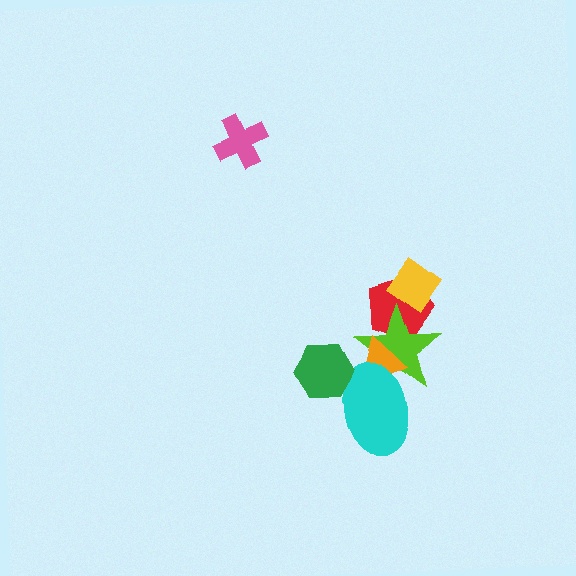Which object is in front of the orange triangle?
The cyan ellipse is in front of the orange triangle.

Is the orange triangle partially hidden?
Yes, it is partially covered by another shape.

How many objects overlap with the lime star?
4 objects overlap with the lime star.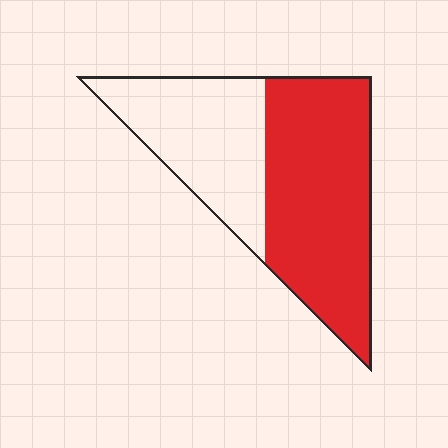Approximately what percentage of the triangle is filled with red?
Approximately 60%.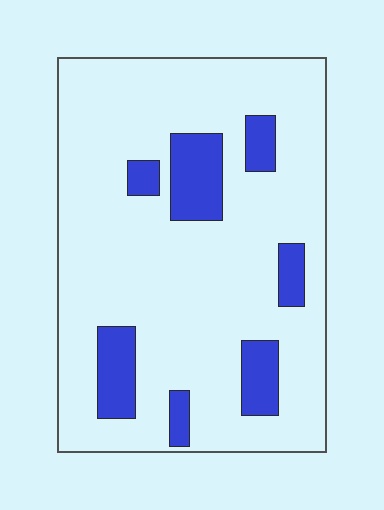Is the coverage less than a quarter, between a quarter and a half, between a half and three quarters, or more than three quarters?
Less than a quarter.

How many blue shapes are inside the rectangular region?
7.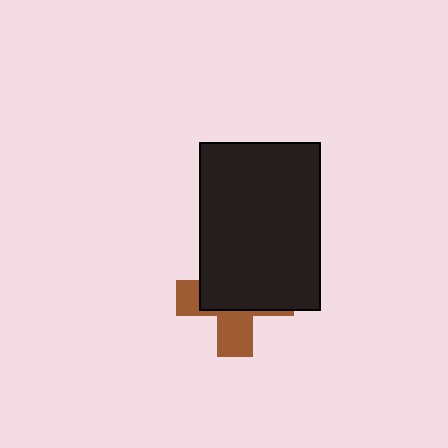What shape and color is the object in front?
The object in front is a black rectangle.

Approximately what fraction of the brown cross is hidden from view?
Roughly 62% of the brown cross is hidden behind the black rectangle.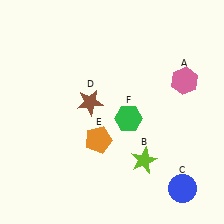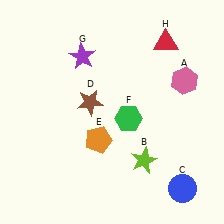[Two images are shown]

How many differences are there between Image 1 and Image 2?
There are 2 differences between the two images.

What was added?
A purple star (G), a red triangle (H) were added in Image 2.